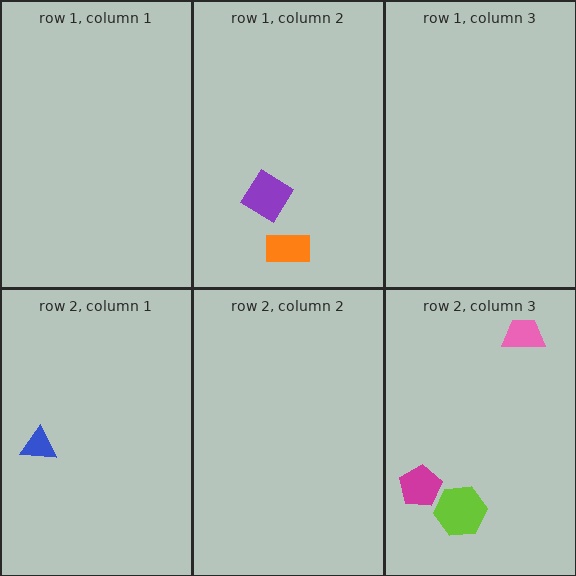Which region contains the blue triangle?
The row 2, column 1 region.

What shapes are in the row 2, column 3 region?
The pink trapezoid, the lime hexagon, the magenta pentagon.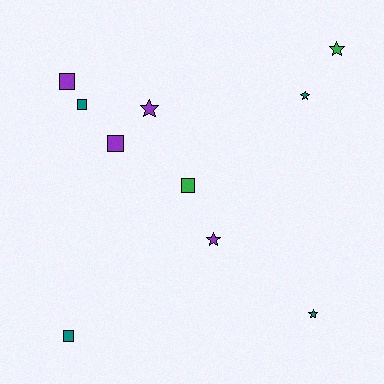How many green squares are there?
There is 1 green square.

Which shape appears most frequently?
Star, with 5 objects.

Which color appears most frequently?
Teal, with 4 objects.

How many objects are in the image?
There are 10 objects.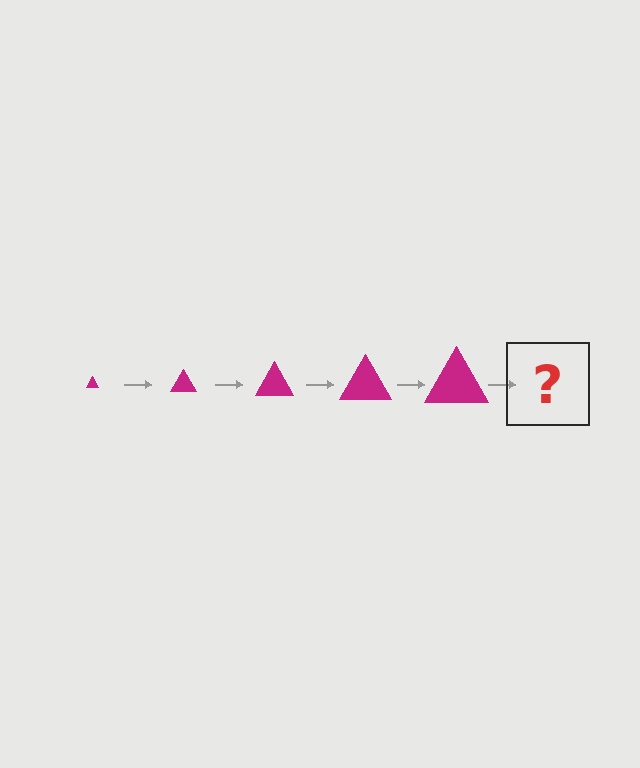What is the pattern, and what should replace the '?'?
The pattern is that the triangle gets progressively larger each step. The '?' should be a magenta triangle, larger than the previous one.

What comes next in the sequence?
The next element should be a magenta triangle, larger than the previous one.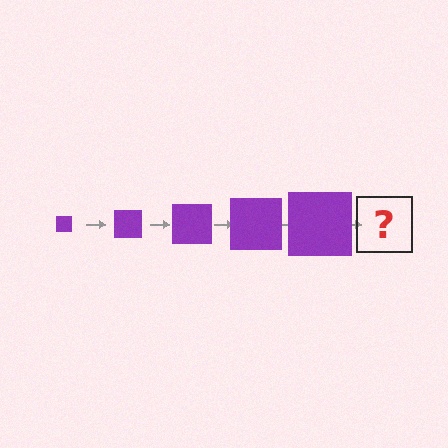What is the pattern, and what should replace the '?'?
The pattern is that the square gets progressively larger each step. The '?' should be a purple square, larger than the previous one.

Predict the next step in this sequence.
The next step is a purple square, larger than the previous one.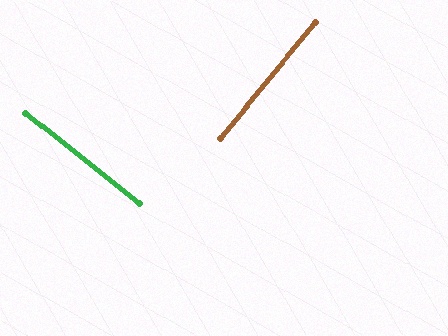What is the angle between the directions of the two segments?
Approximately 88 degrees.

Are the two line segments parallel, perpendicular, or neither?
Perpendicular — they meet at approximately 88°.